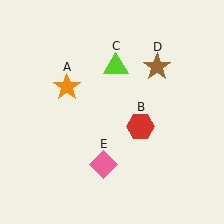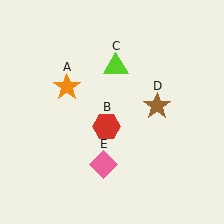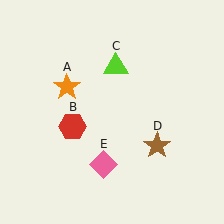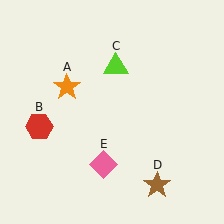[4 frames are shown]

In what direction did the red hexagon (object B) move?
The red hexagon (object B) moved left.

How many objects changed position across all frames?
2 objects changed position: red hexagon (object B), brown star (object D).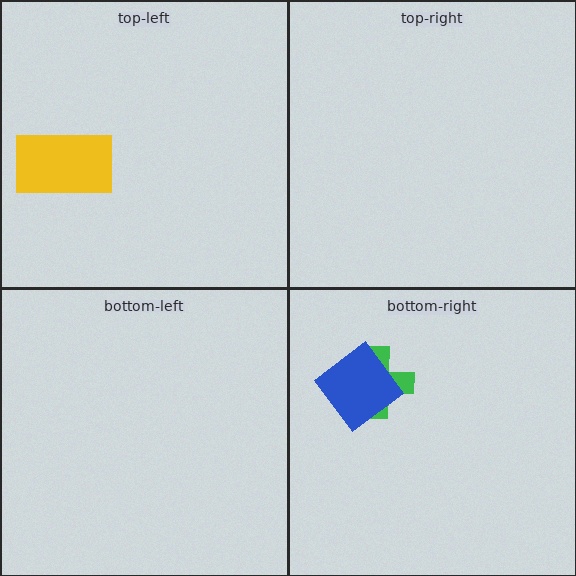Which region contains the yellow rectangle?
The top-left region.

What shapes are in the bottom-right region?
The green cross, the blue diamond.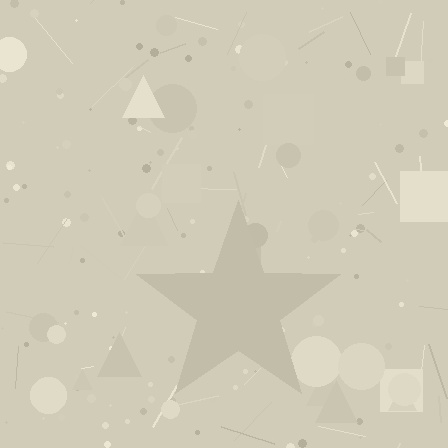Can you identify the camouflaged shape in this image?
The camouflaged shape is a star.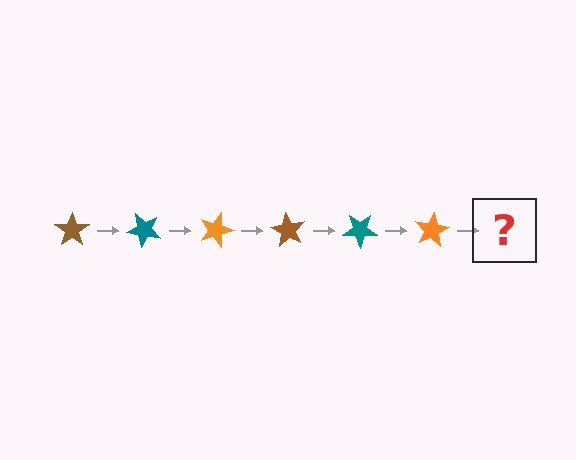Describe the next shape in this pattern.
It should be a brown star, rotated 270 degrees from the start.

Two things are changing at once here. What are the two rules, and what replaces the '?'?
The two rules are that it rotates 45 degrees each step and the color cycles through brown, teal, and orange. The '?' should be a brown star, rotated 270 degrees from the start.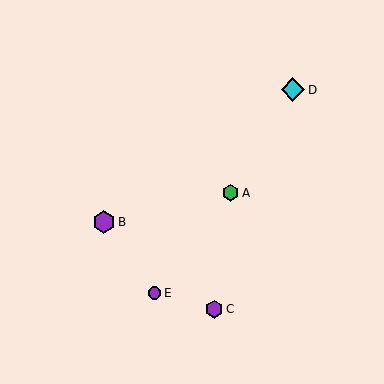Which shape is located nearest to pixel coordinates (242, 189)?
The green hexagon (labeled A) at (231, 193) is nearest to that location.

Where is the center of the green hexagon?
The center of the green hexagon is at (231, 193).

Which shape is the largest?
The cyan diamond (labeled D) is the largest.